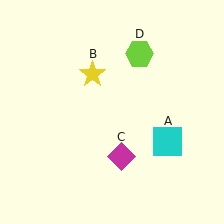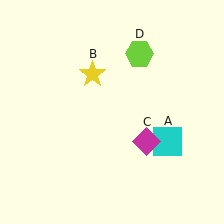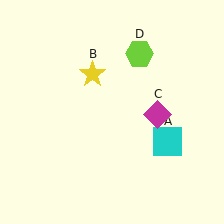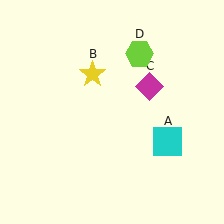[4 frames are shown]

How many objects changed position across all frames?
1 object changed position: magenta diamond (object C).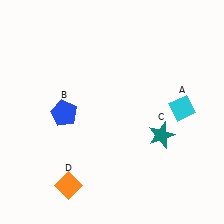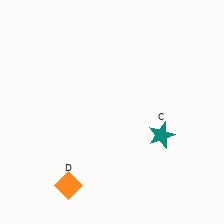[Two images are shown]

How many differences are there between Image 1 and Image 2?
There are 2 differences between the two images.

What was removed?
The cyan diamond (A), the blue pentagon (B) were removed in Image 2.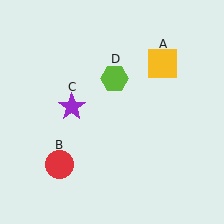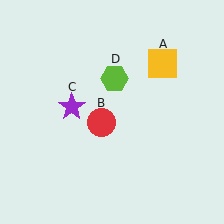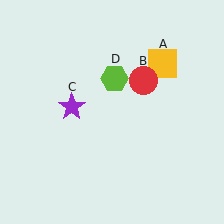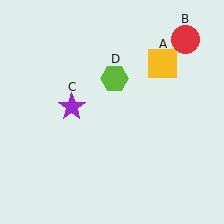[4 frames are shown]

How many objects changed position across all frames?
1 object changed position: red circle (object B).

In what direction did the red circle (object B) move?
The red circle (object B) moved up and to the right.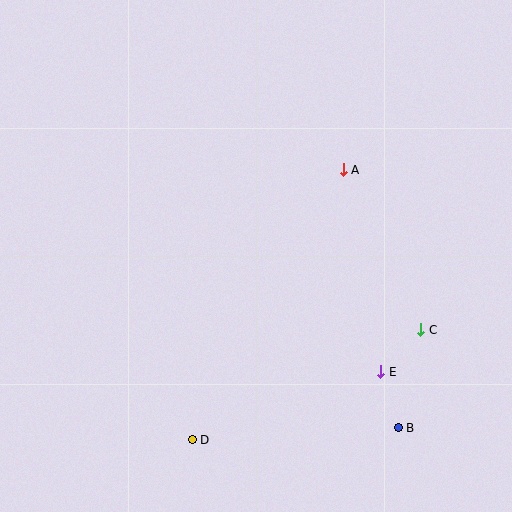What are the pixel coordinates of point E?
Point E is at (381, 372).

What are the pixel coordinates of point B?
Point B is at (398, 428).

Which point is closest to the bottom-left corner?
Point D is closest to the bottom-left corner.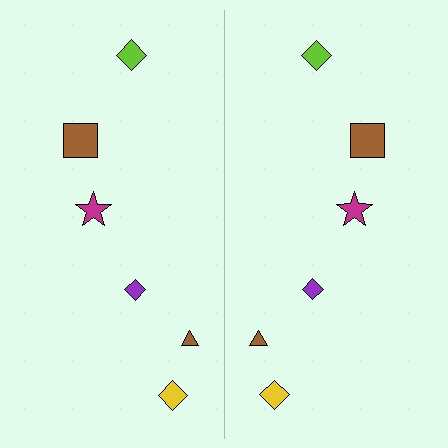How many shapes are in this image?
There are 12 shapes in this image.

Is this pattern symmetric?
Yes, this pattern has bilateral (reflection) symmetry.